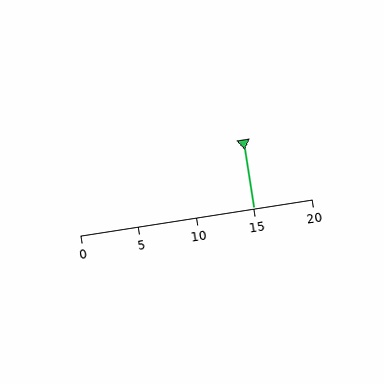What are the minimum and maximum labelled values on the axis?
The axis runs from 0 to 20.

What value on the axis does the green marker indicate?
The marker indicates approximately 15.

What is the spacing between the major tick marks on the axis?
The major ticks are spaced 5 apart.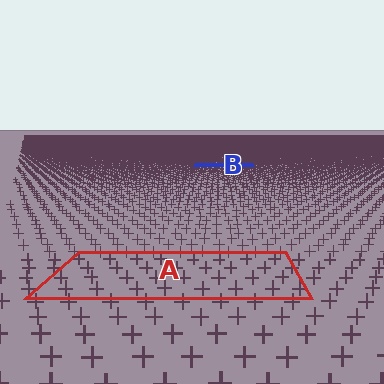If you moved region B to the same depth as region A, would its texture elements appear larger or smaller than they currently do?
They would appear larger. At a closer depth, the same texture elements are projected at a bigger on-screen size.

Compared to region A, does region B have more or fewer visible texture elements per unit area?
Region B has more texture elements per unit area — they are packed more densely because it is farther away.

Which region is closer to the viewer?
Region A is closer. The texture elements there are larger and more spread out.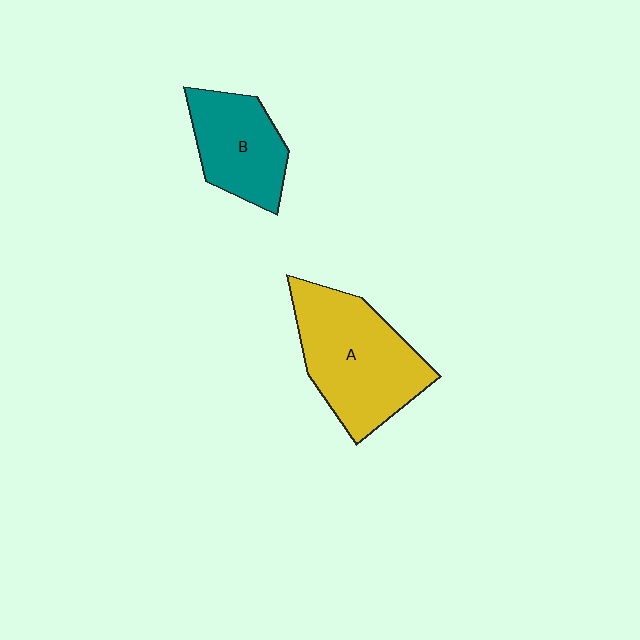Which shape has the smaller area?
Shape B (teal).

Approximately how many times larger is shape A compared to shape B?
Approximately 1.5 times.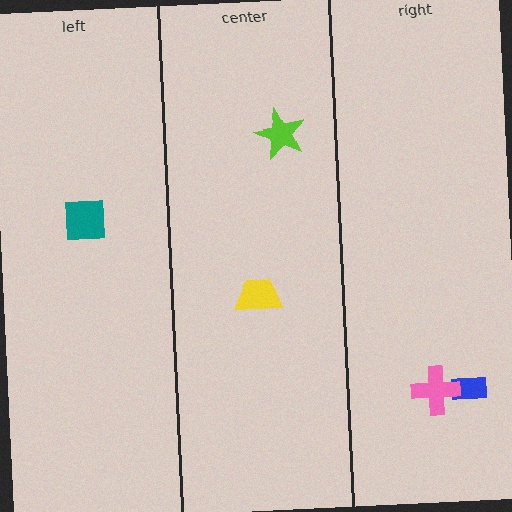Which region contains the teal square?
The left region.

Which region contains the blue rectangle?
The right region.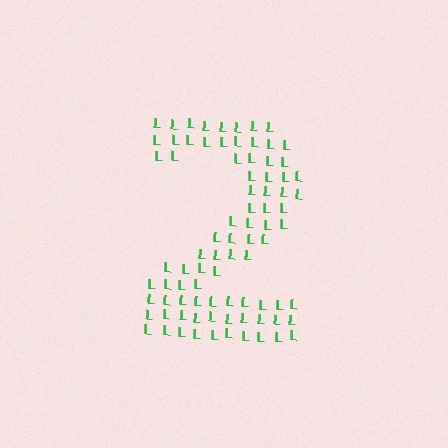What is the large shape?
The large shape is the digit 2.